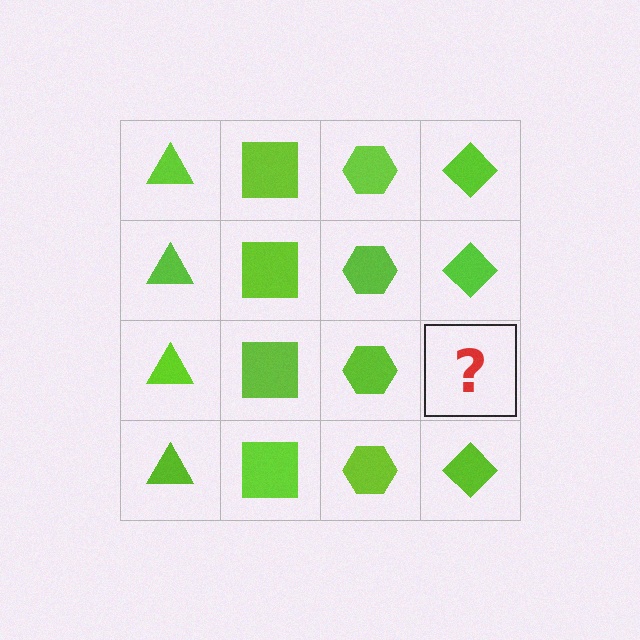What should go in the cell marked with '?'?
The missing cell should contain a lime diamond.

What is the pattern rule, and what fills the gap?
The rule is that each column has a consistent shape. The gap should be filled with a lime diamond.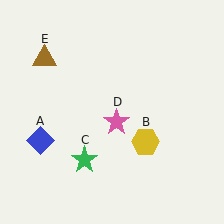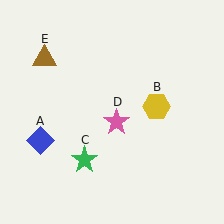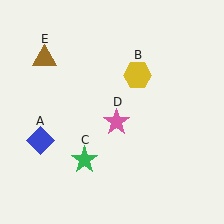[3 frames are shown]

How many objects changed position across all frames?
1 object changed position: yellow hexagon (object B).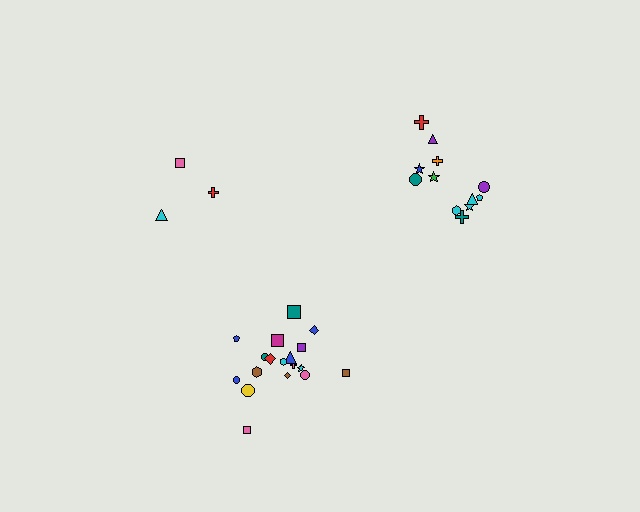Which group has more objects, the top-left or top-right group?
The top-right group.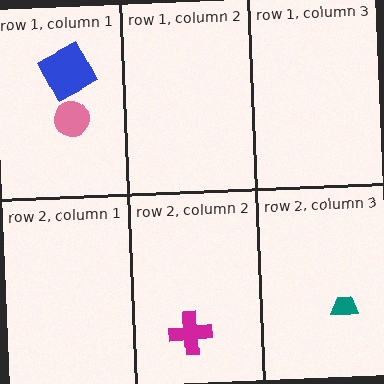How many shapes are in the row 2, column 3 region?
1.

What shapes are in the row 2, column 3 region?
The teal trapezoid.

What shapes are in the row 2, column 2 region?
The magenta cross.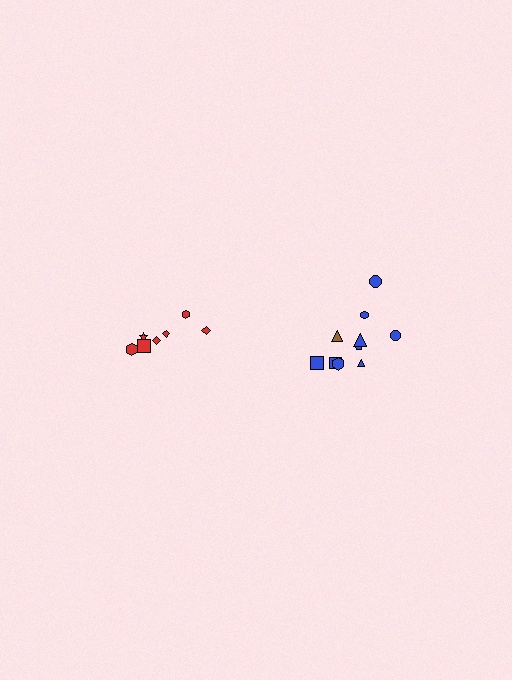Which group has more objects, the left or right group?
The right group.